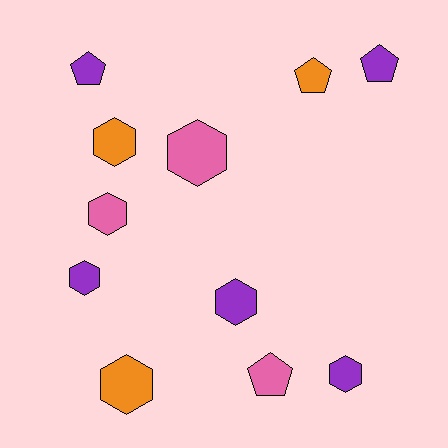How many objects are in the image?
There are 11 objects.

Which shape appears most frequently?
Hexagon, with 7 objects.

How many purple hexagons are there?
There are 3 purple hexagons.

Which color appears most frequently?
Purple, with 5 objects.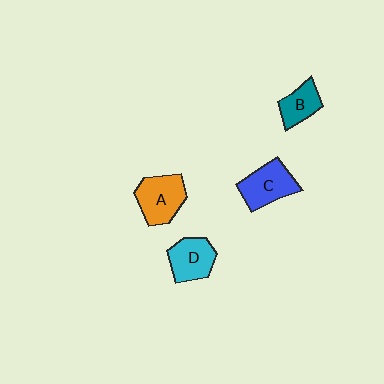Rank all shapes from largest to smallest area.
From largest to smallest: A (orange), C (blue), D (cyan), B (teal).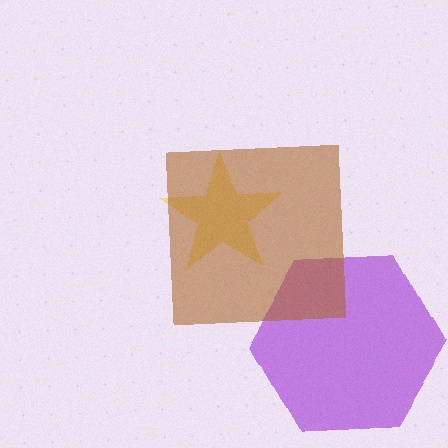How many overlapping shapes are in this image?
There are 3 overlapping shapes in the image.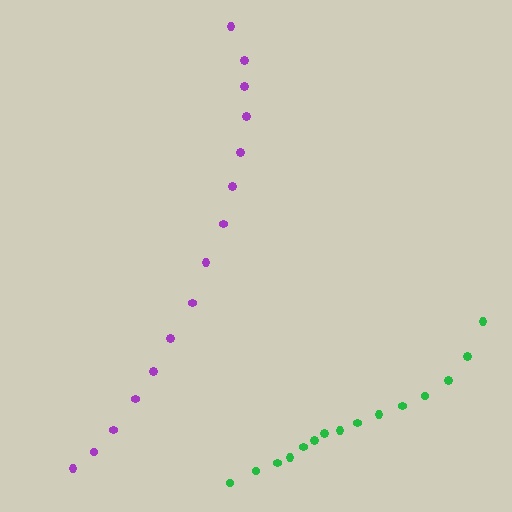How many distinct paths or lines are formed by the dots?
There are 2 distinct paths.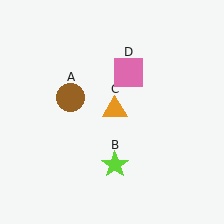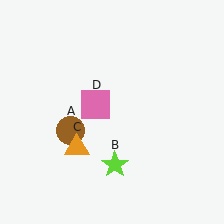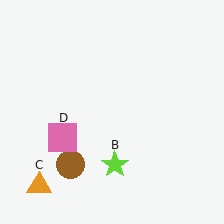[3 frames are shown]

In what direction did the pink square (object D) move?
The pink square (object D) moved down and to the left.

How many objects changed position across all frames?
3 objects changed position: brown circle (object A), orange triangle (object C), pink square (object D).